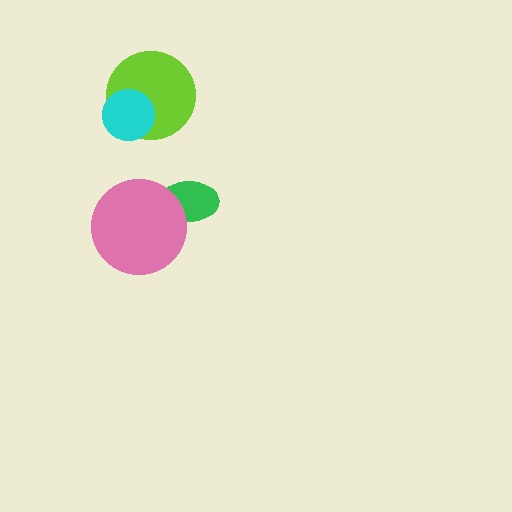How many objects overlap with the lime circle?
1 object overlaps with the lime circle.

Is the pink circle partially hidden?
No, no other shape covers it.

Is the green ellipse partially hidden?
Yes, it is partially covered by another shape.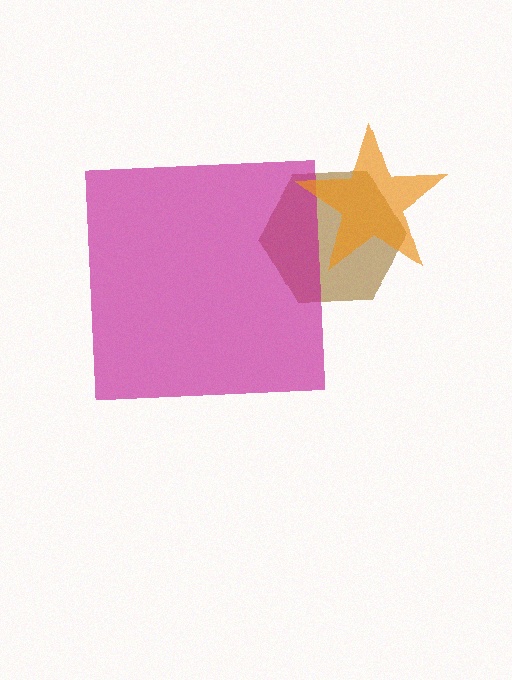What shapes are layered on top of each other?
The layered shapes are: a brown hexagon, a magenta square, an orange star.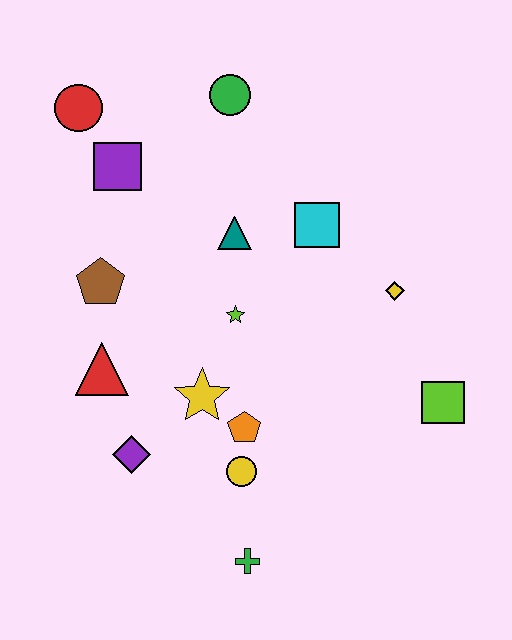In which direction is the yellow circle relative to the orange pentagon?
The yellow circle is below the orange pentagon.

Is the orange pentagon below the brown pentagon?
Yes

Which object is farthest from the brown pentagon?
The lime square is farthest from the brown pentagon.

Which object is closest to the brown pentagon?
The red triangle is closest to the brown pentagon.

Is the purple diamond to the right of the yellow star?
No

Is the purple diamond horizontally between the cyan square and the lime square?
No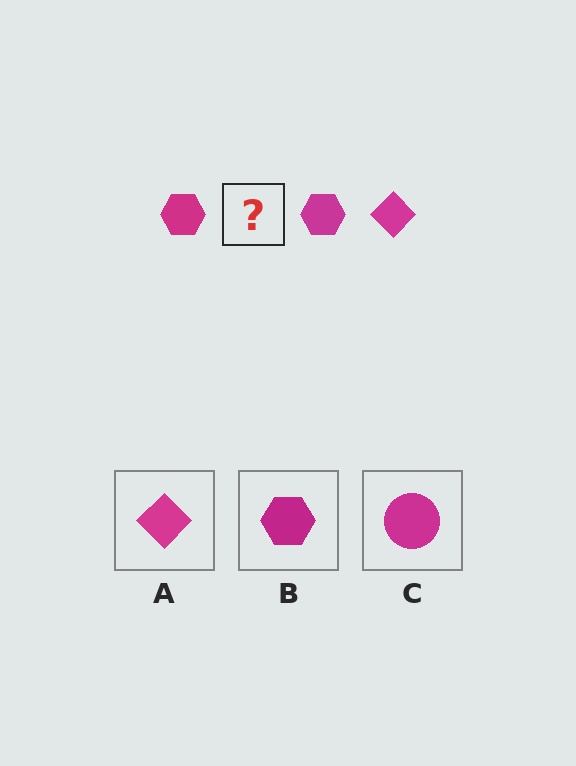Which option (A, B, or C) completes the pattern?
A.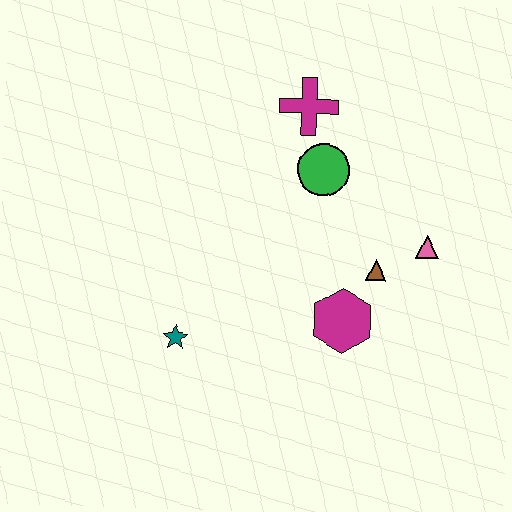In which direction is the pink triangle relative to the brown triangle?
The pink triangle is to the right of the brown triangle.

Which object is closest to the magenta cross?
The green circle is closest to the magenta cross.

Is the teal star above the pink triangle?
No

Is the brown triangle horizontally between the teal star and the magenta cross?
No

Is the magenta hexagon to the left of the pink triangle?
Yes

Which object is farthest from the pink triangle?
The teal star is farthest from the pink triangle.